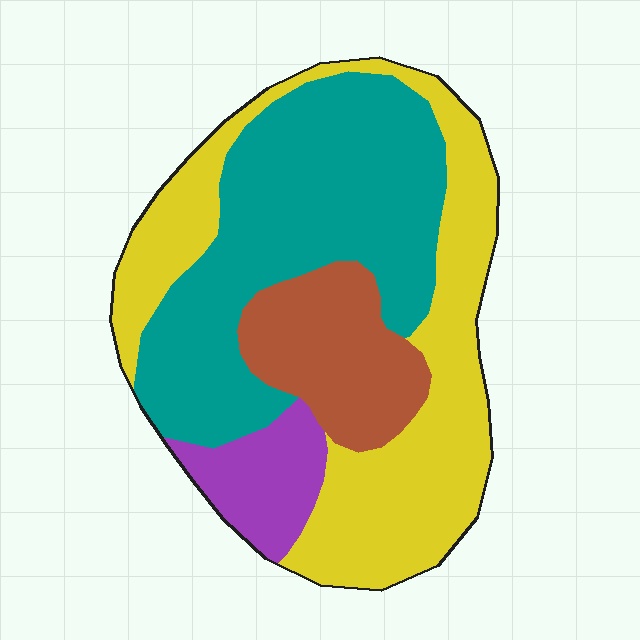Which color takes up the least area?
Purple, at roughly 10%.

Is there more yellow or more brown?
Yellow.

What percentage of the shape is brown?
Brown takes up less than a sixth of the shape.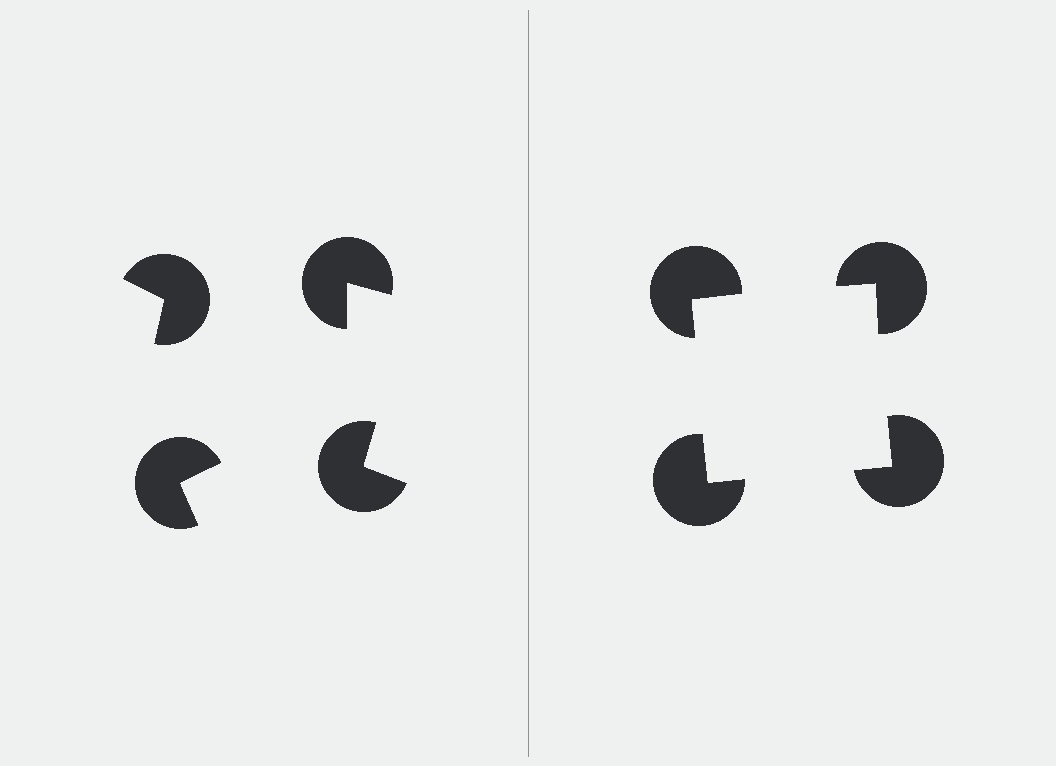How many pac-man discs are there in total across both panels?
8 — 4 on each side.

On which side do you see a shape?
An illusory square appears on the right side. On the left side the wedge cuts are rotated, so no coherent shape forms.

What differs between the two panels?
The pac-man discs are positioned identically on both sides; only the wedge orientations differ. On the right they align to a square; on the left they are misaligned.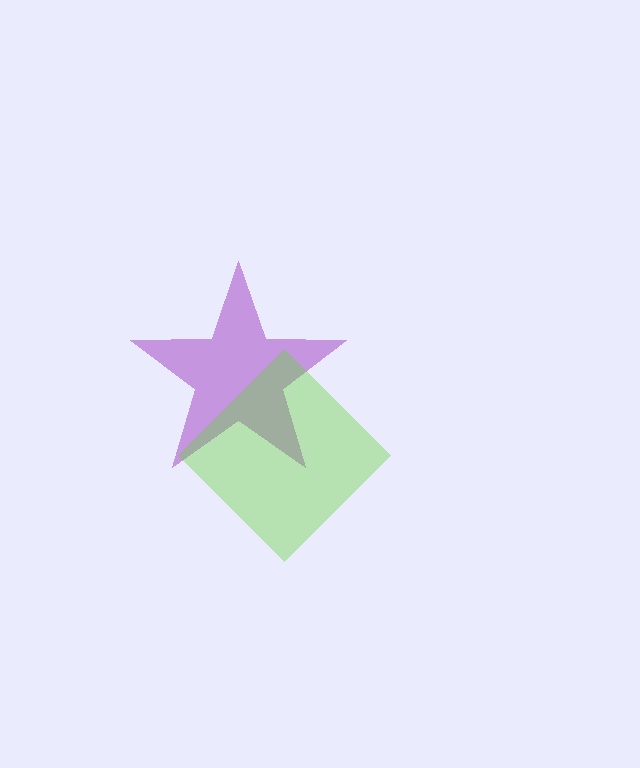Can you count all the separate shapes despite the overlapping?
Yes, there are 2 separate shapes.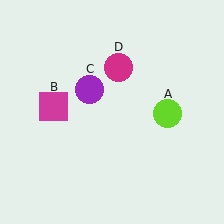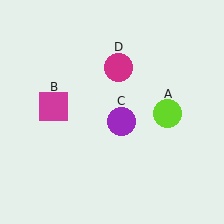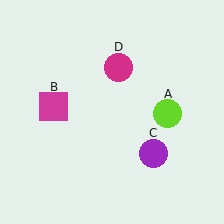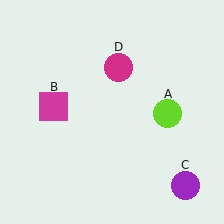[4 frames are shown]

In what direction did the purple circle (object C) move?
The purple circle (object C) moved down and to the right.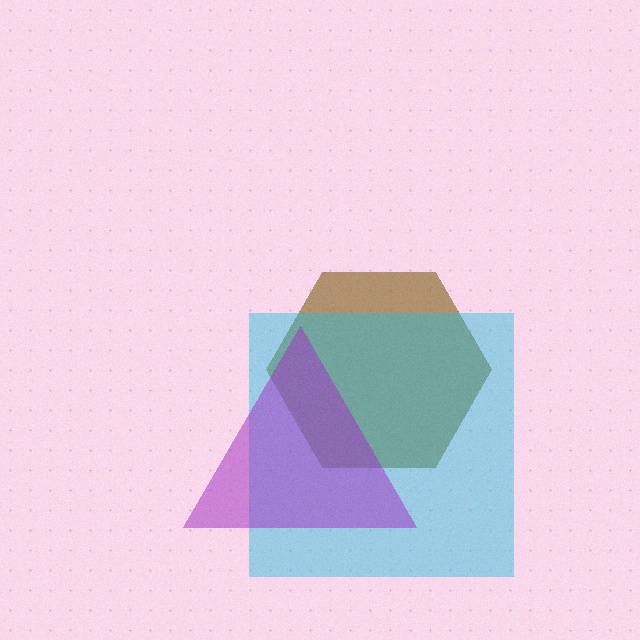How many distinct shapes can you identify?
There are 3 distinct shapes: a brown hexagon, a cyan square, a purple triangle.